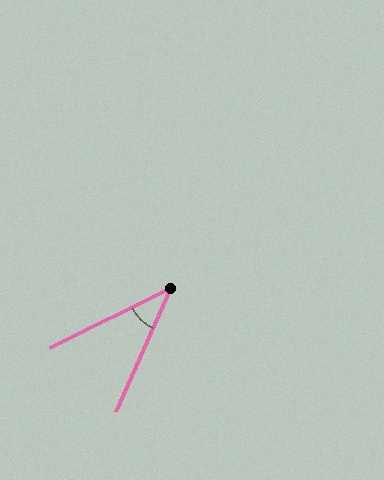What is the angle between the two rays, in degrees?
Approximately 40 degrees.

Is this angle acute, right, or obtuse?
It is acute.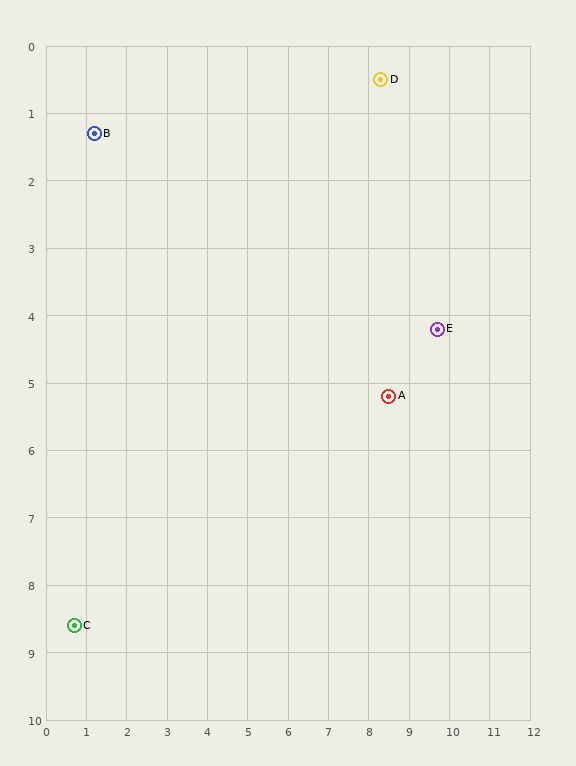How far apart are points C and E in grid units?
Points C and E are about 10.0 grid units apart.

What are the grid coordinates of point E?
Point E is at approximately (9.7, 4.2).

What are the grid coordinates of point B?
Point B is at approximately (1.2, 1.3).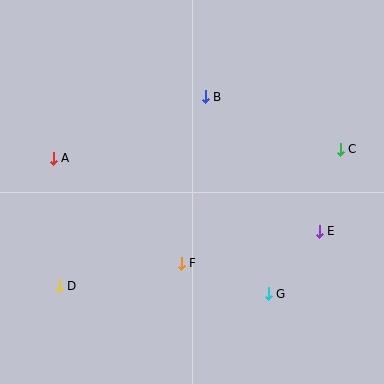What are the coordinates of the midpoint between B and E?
The midpoint between B and E is at (262, 164).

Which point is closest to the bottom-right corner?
Point G is closest to the bottom-right corner.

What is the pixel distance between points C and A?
The distance between C and A is 287 pixels.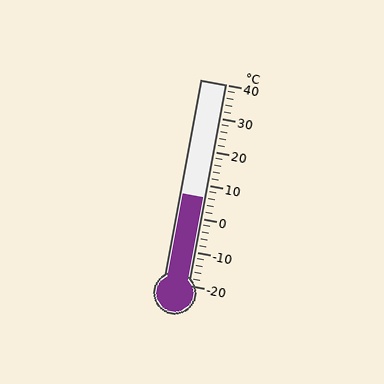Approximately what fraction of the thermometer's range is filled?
The thermometer is filled to approximately 45% of its range.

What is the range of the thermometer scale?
The thermometer scale ranges from -20°C to 40°C.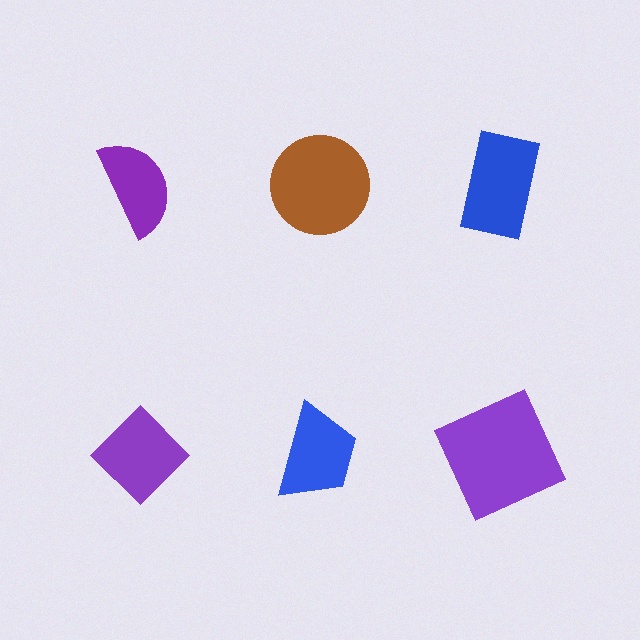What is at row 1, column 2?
A brown circle.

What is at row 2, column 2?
A blue trapezoid.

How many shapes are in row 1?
3 shapes.